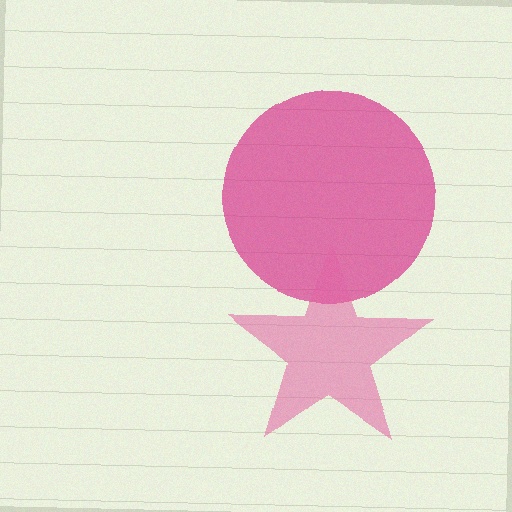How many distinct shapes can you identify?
There are 2 distinct shapes: a magenta circle, a pink star.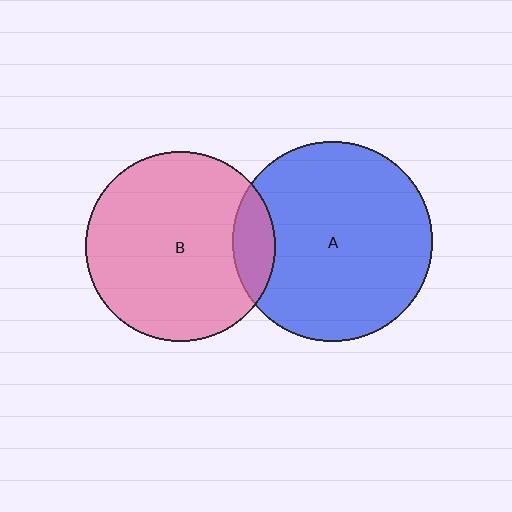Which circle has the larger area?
Circle A (blue).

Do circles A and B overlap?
Yes.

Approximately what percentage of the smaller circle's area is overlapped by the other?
Approximately 15%.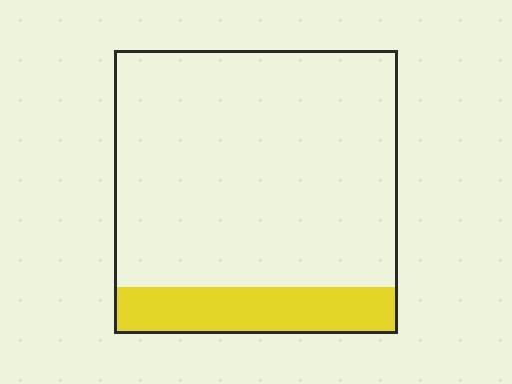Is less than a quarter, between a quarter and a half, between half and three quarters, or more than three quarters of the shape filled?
Less than a quarter.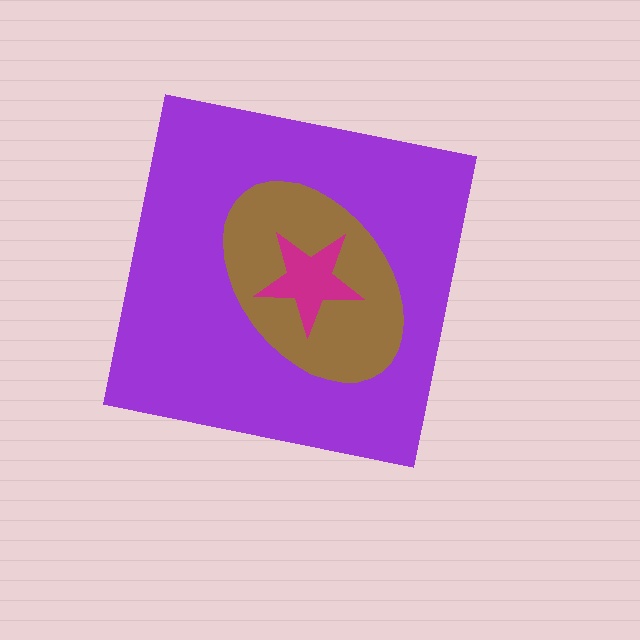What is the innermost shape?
The magenta star.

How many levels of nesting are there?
3.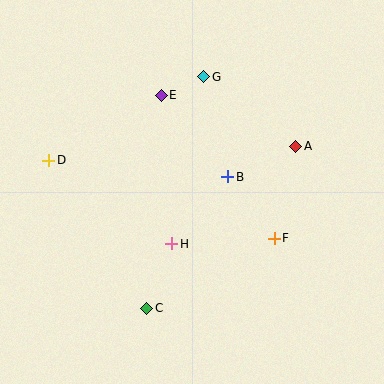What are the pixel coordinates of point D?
Point D is at (49, 160).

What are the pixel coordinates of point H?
Point H is at (172, 244).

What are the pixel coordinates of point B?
Point B is at (228, 177).